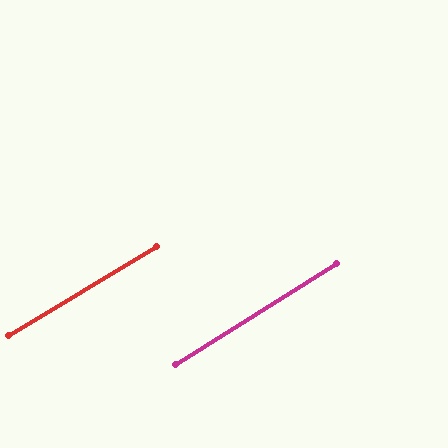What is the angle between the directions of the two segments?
Approximately 1 degree.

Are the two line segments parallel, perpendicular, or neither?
Parallel — their directions differ by only 1.0°.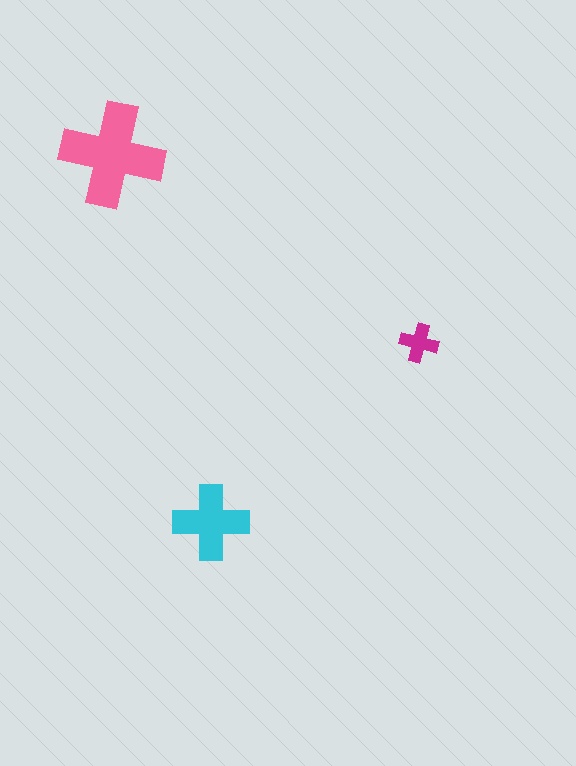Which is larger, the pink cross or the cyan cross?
The pink one.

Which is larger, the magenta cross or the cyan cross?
The cyan one.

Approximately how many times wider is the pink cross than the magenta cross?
About 2.5 times wider.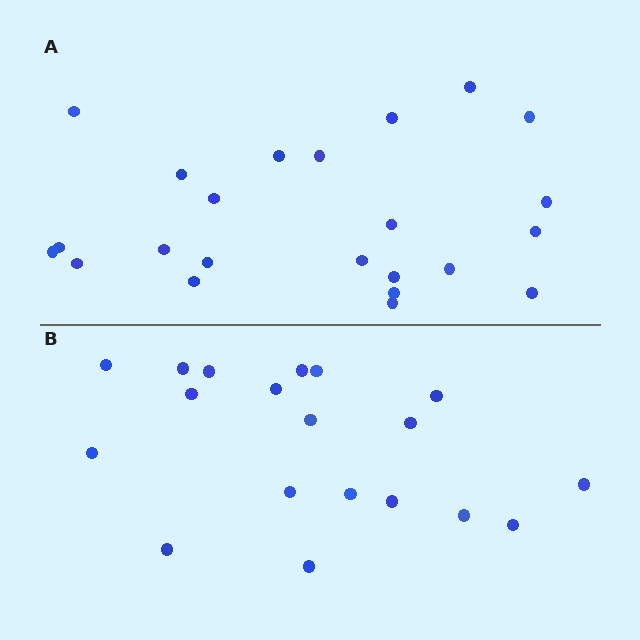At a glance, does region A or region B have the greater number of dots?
Region A (the top region) has more dots.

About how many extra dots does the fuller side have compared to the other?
Region A has about 4 more dots than region B.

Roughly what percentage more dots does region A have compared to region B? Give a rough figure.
About 20% more.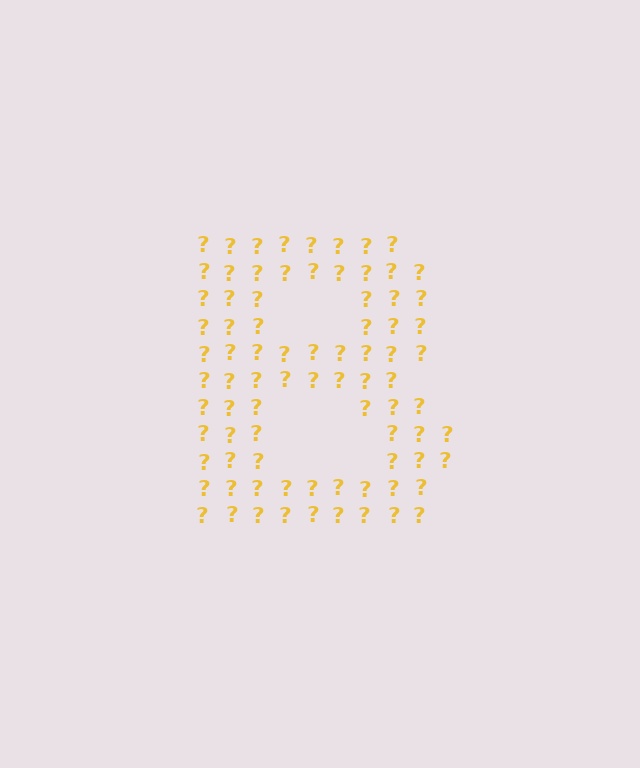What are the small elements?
The small elements are question marks.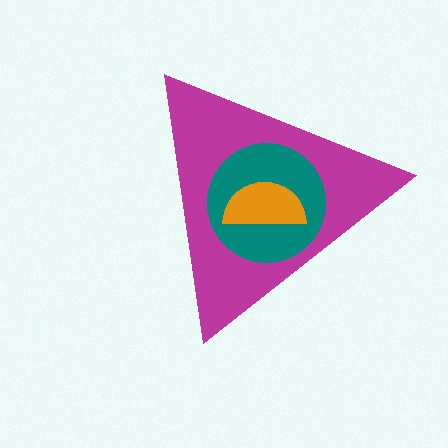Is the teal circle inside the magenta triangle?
Yes.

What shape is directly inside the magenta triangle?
The teal circle.